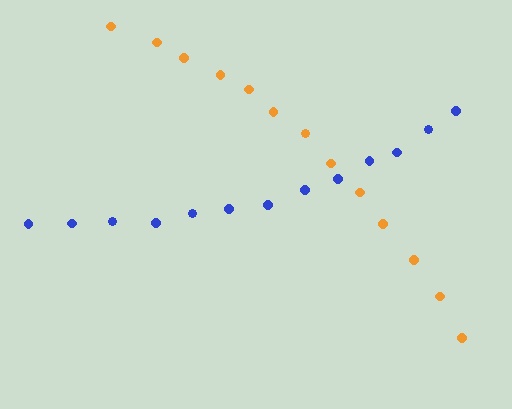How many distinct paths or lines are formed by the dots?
There are 2 distinct paths.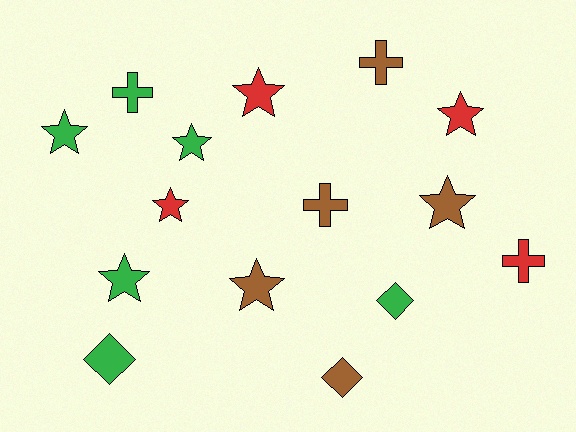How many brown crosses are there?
There are 2 brown crosses.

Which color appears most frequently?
Green, with 6 objects.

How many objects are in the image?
There are 15 objects.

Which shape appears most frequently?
Star, with 8 objects.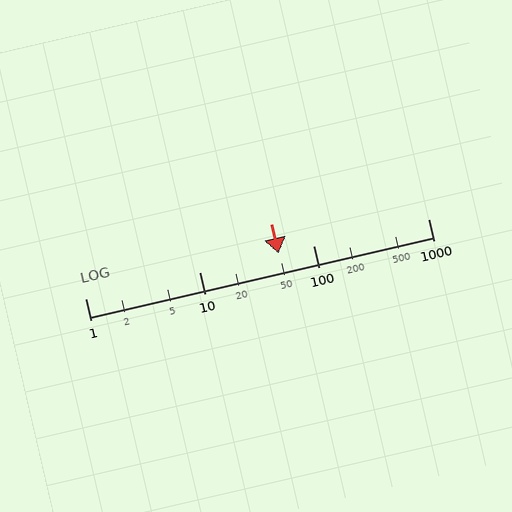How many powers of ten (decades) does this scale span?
The scale spans 3 decades, from 1 to 1000.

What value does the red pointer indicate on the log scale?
The pointer indicates approximately 49.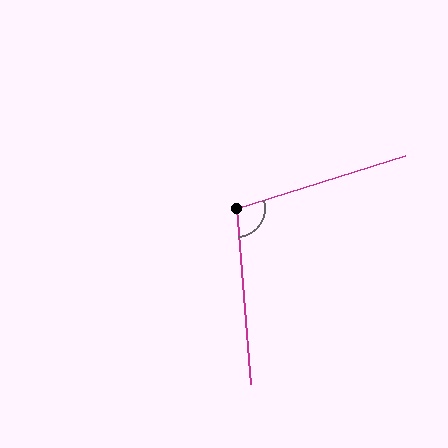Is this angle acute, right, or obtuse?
It is obtuse.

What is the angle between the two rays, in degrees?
Approximately 103 degrees.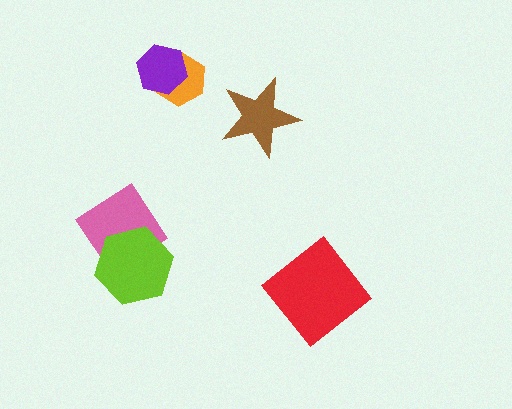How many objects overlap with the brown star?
0 objects overlap with the brown star.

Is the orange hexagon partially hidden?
Yes, it is partially covered by another shape.